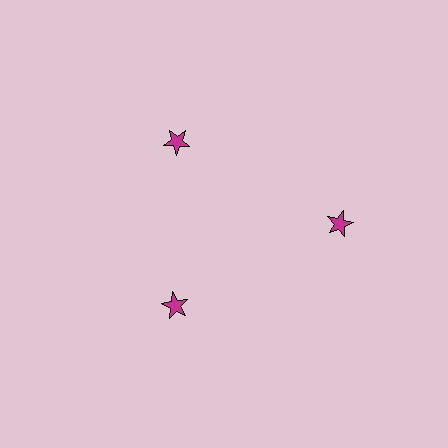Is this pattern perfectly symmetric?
No. The 3 magenta stars are arranged in a ring, but one element near the 3 o'clock position is pushed outward from the center, breaking the 3-fold rotational symmetry.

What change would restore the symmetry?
The symmetry would be restored by moving it inward, back onto the ring so that all 3 stars sit at equal angles and equal distance from the center.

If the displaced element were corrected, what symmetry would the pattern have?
It would have 3-fold rotational symmetry — the pattern would map onto itself every 120 degrees.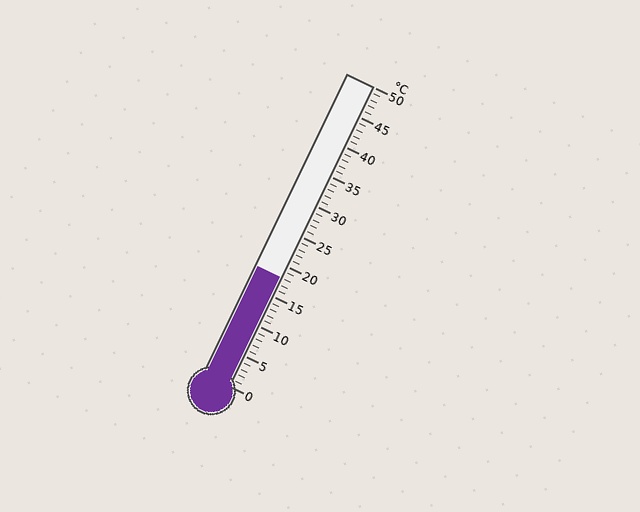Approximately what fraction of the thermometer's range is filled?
The thermometer is filled to approximately 35% of its range.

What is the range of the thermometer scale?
The thermometer scale ranges from 0°C to 50°C.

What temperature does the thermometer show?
The thermometer shows approximately 18°C.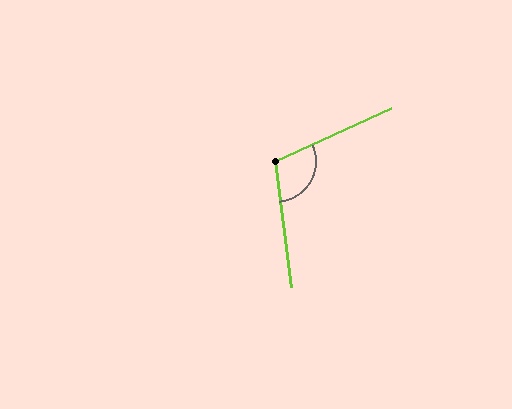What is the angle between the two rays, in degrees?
Approximately 107 degrees.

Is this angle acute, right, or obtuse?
It is obtuse.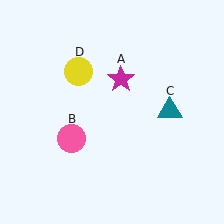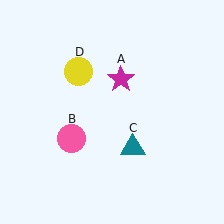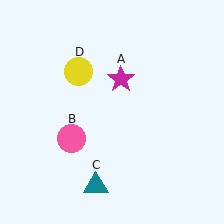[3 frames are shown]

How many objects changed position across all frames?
1 object changed position: teal triangle (object C).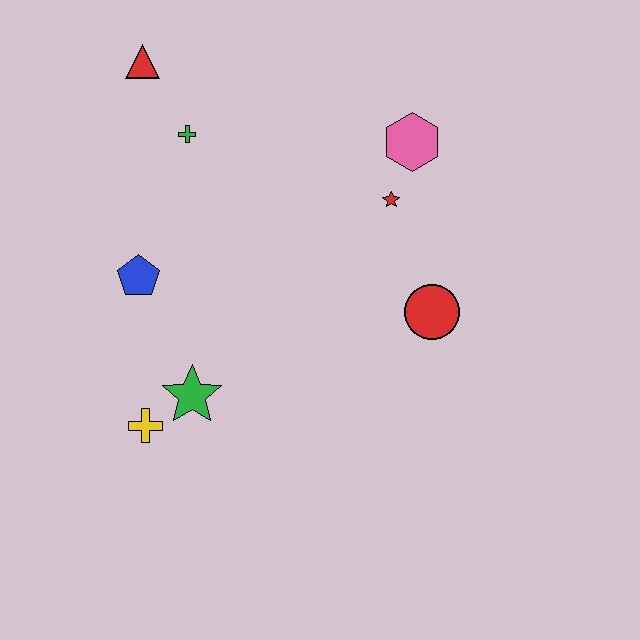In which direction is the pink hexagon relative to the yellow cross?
The pink hexagon is above the yellow cross.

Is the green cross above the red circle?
Yes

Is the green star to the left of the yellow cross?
No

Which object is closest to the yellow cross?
The green star is closest to the yellow cross.